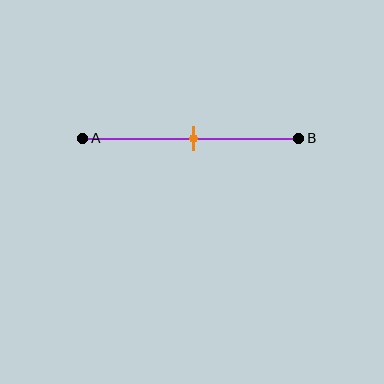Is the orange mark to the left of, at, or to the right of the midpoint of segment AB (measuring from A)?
The orange mark is approximately at the midpoint of segment AB.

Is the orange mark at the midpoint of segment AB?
Yes, the mark is approximately at the midpoint.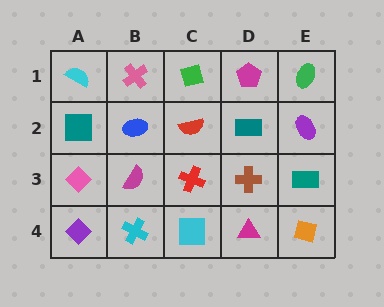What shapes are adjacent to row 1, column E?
A purple ellipse (row 2, column E), a magenta pentagon (row 1, column D).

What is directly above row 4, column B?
A magenta semicircle.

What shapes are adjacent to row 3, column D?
A teal rectangle (row 2, column D), a magenta triangle (row 4, column D), a red cross (row 3, column C), a teal rectangle (row 3, column E).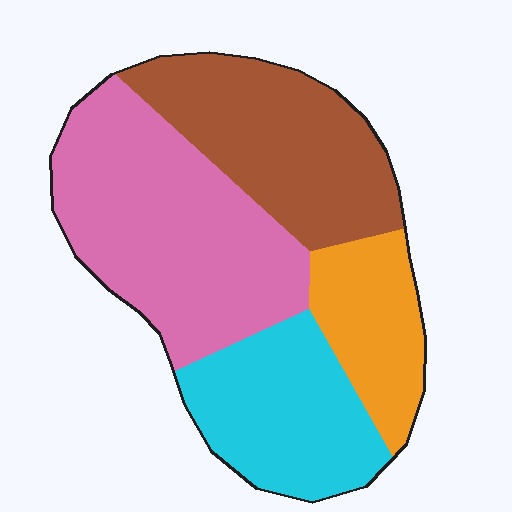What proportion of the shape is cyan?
Cyan covers 22% of the shape.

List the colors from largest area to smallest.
From largest to smallest: pink, brown, cyan, orange.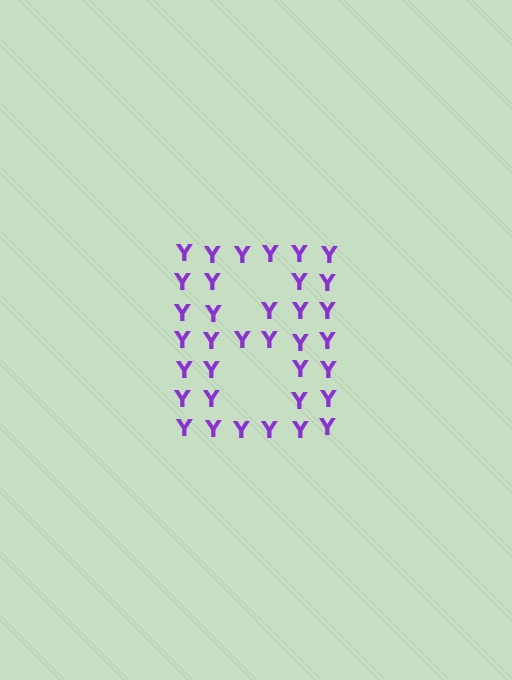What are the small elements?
The small elements are letter Y's.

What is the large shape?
The large shape is the letter B.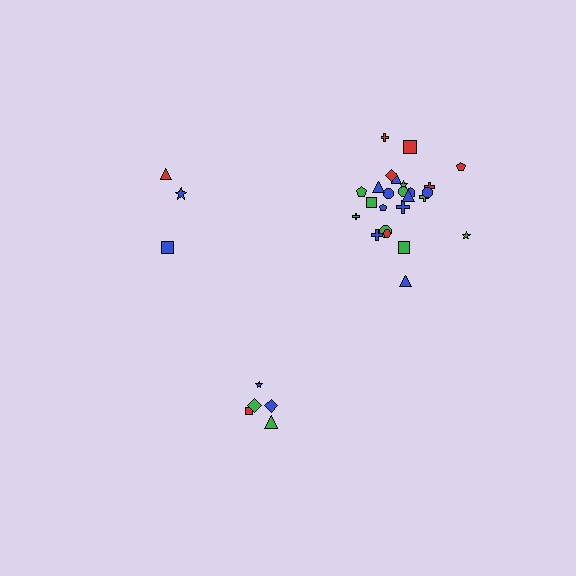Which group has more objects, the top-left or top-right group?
The top-right group.